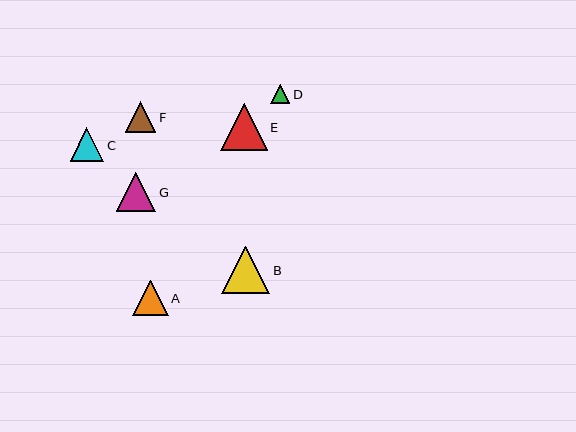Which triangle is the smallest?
Triangle D is the smallest with a size of approximately 19 pixels.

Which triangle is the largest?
Triangle B is the largest with a size of approximately 48 pixels.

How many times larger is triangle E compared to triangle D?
Triangle E is approximately 2.5 times the size of triangle D.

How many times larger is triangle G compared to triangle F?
Triangle G is approximately 1.3 times the size of triangle F.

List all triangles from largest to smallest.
From largest to smallest: B, E, G, A, C, F, D.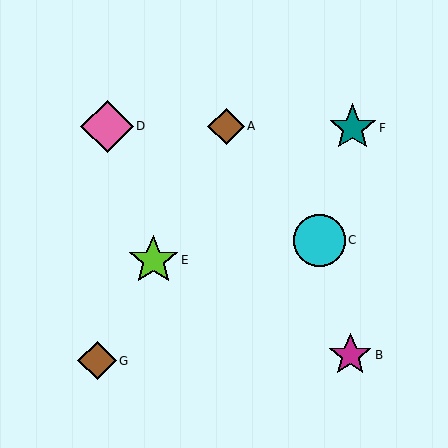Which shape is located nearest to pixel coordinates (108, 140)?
The pink diamond (labeled D) at (107, 126) is nearest to that location.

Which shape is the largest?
The pink diamond (labeled D) is the largest.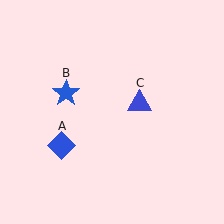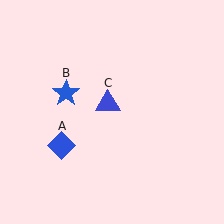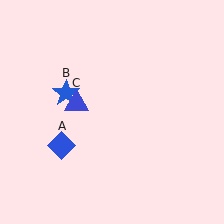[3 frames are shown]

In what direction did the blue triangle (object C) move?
The blue triangle (object C) moved left.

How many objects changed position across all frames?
1 object changed position: blue triangle (object C).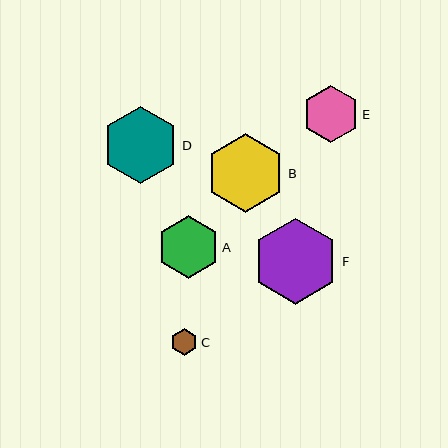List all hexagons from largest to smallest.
From largest to smallest: F, B, D, A, E, C.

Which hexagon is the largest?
Hexagon F is the largest with a size of approximately 86 pixels.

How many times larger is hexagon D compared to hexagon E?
Hexagon D is approximately 1.4 times the size of hexagon E.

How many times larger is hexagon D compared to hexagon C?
Hexagon D is approximately 2.9 times the size of hexagon C.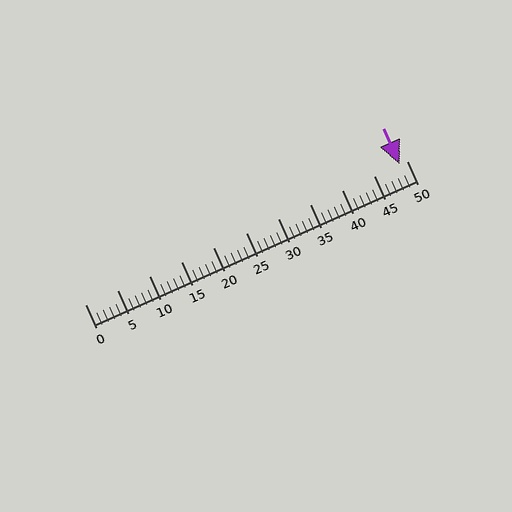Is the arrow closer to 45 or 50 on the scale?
The arrow is closer to 50.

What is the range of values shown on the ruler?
The ruler shows values from 0 to 50.